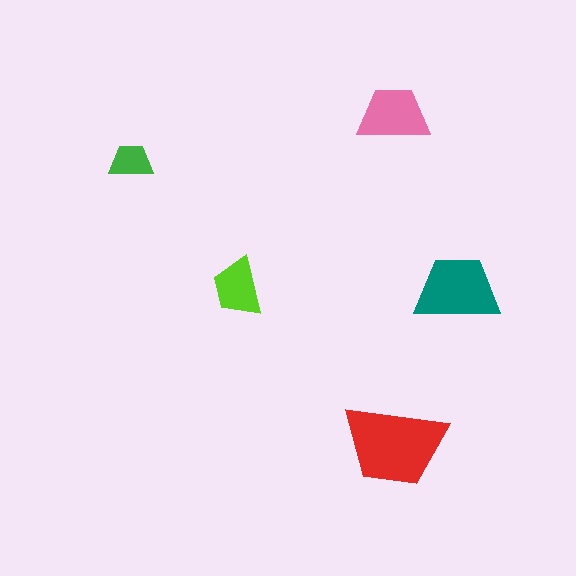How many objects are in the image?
There are 5 objects in the image.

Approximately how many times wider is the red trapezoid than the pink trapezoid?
About 1.5 times wider.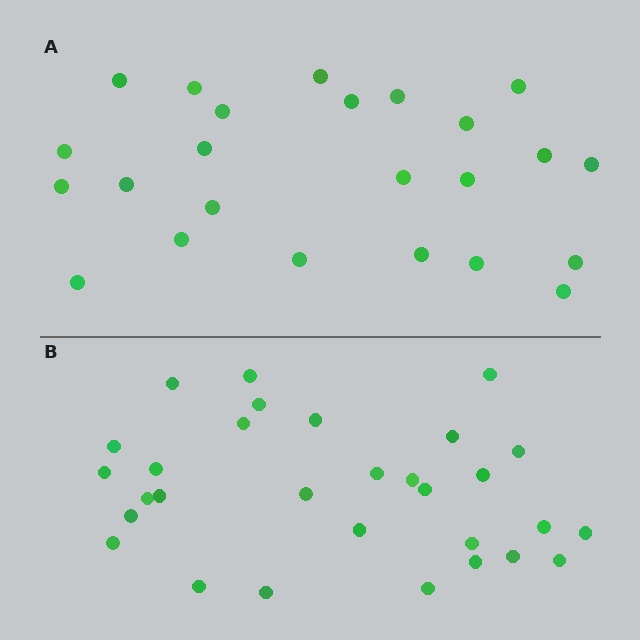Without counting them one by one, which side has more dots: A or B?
Region B (the bottom region) has more dots.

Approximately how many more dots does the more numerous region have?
Region B has about 6 more dots than region A.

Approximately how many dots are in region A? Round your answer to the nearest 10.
About 20 dots. (The exact count is 24, which rounds to 20.)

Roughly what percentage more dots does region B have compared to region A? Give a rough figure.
About 25% more.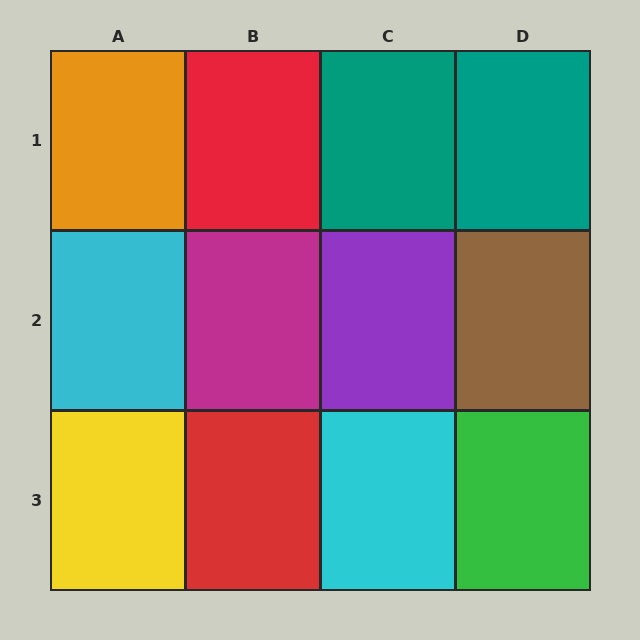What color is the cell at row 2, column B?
Magenta.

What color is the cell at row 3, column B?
Red.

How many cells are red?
2 cells are red.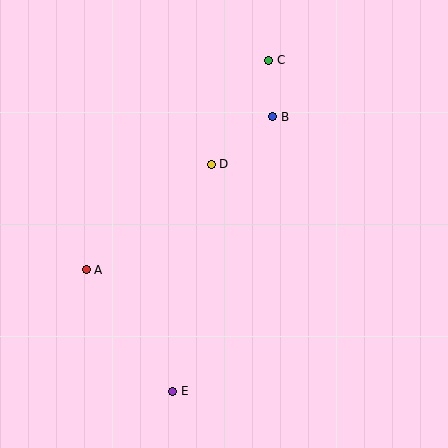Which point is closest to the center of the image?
Point D at (211, 164) is closest to the center.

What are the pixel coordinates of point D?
Point D is at (211, 164).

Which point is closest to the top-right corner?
Point C is closest to the top-right corner.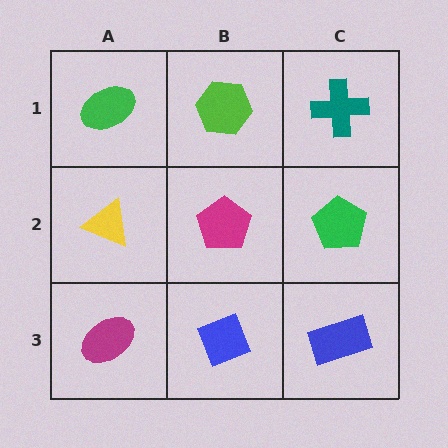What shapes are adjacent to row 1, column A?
A yellow triangle (row 2, column A), a lime hexagon (row 1, column B).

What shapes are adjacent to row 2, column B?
A lime hexagon (row 1, column B), a blue diamond (row 3, column B), a yellow triangle (row 2, column A), a green pentagon (row 2, column C).